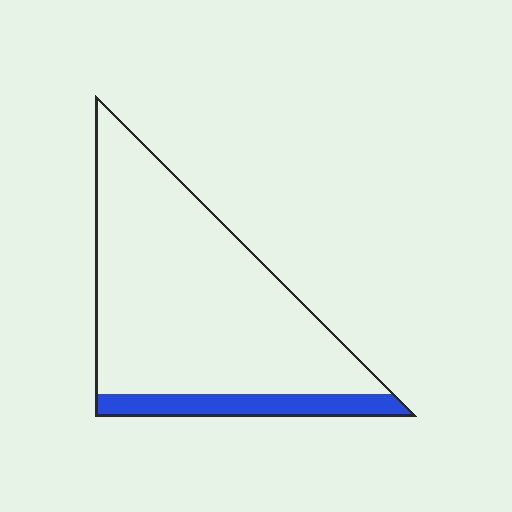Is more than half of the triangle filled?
No.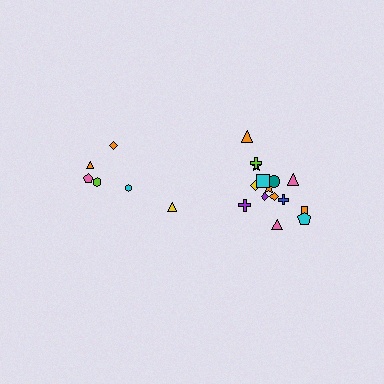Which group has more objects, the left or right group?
The right group.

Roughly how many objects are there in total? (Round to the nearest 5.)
Roughly 20 objects in total.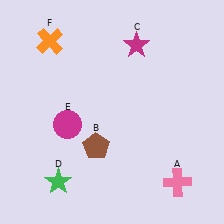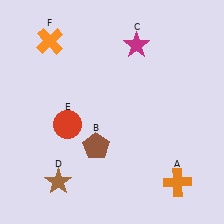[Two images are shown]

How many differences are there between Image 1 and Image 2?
There are 3 differences between the two images.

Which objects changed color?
A changed from pink to orange. D changed from green to brown. E changed from magenta to red.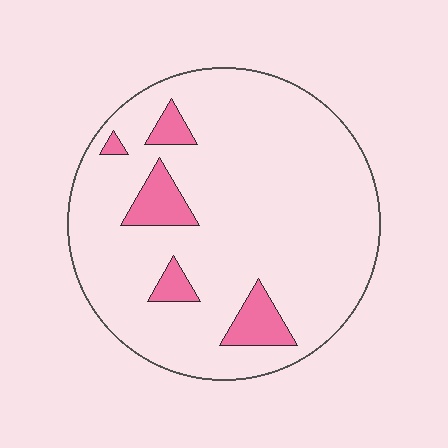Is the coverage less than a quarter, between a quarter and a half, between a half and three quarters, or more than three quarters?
Less than a quarter.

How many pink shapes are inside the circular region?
5.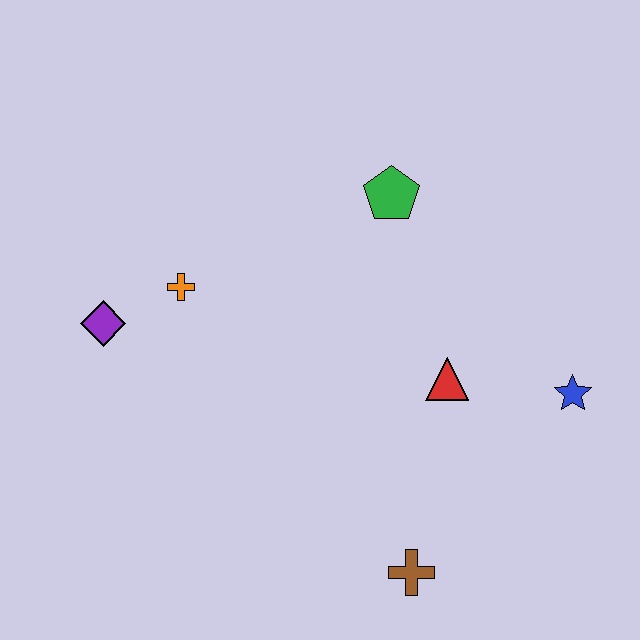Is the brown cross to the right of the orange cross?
Yes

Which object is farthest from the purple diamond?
The blue star is farthest from the purple diamond.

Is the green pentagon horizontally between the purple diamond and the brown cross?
Yes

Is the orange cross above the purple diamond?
Yes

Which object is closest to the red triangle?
The blue star is closest to the red triangle.